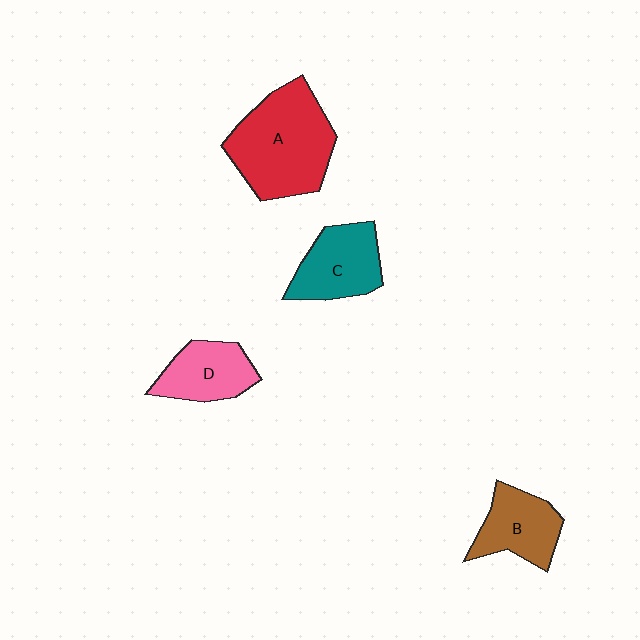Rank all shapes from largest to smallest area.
From largest to smallest: A (red), C (teal), B (brown), D (pink).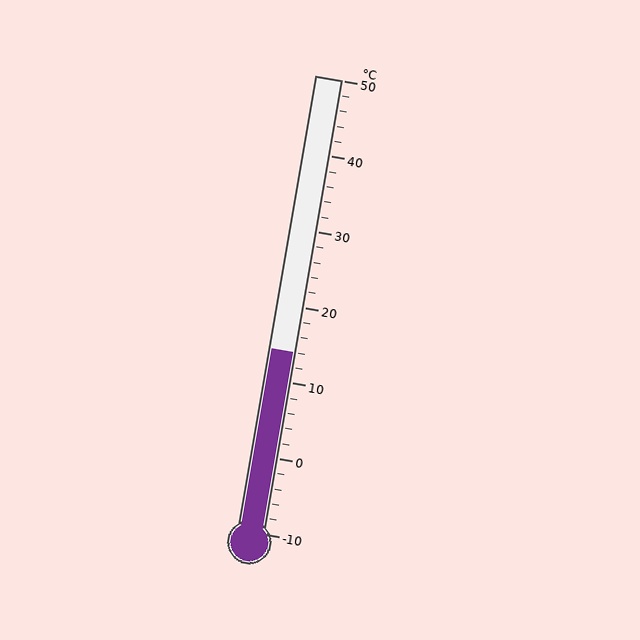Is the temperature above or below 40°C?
The temperature is below 40°C.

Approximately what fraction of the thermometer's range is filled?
The thermometer is filled to approximately 40% of its range.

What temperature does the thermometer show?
The thermometer shows approximately 14°C.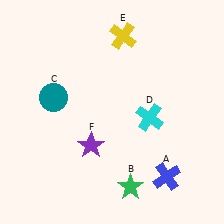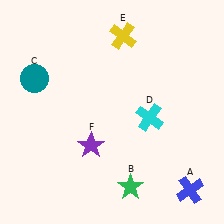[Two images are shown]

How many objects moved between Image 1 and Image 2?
2 objects moved between the two images.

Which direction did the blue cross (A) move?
The blue cross (A) moved right.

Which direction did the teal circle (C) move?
The teal circle (C) moved left.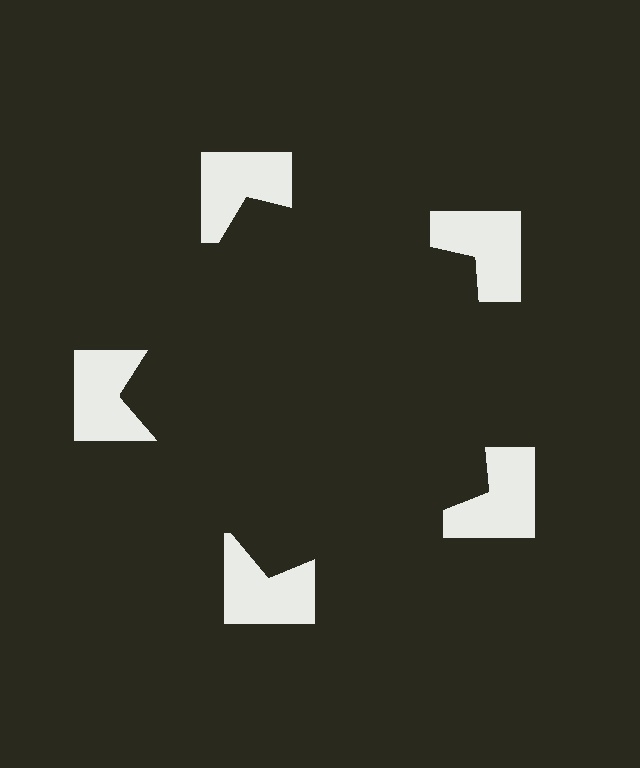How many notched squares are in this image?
There are 5 — one at each vertex of the illusory pentagon.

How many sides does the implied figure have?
5 sides.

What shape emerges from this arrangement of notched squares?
An illusory pentagon — its edges are inferred from the aligned wedge cuts in the notched squares, not physically drawn.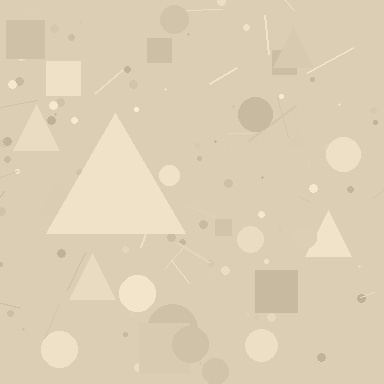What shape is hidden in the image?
A triangle is hidden in the image.